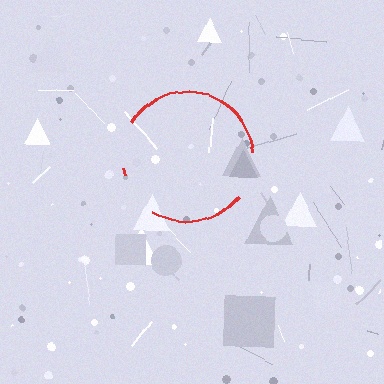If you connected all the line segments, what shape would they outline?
They would outline a circle.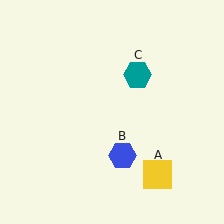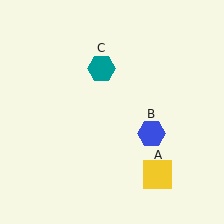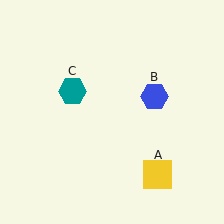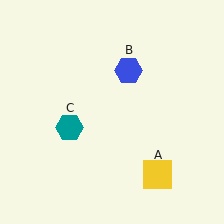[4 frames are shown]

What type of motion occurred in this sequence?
The blue hexagon (object B), teal hexagon (object C) rotated counterclockwise around the center of the scene.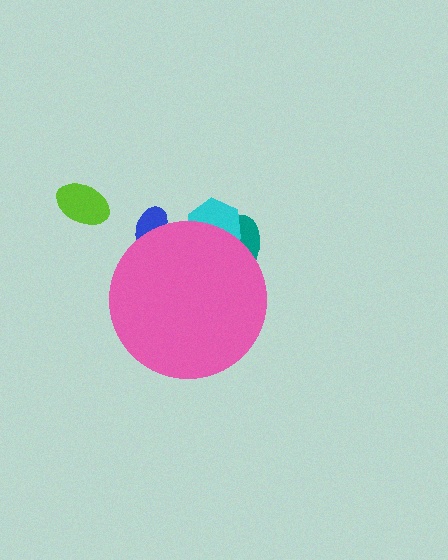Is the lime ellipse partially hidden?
No, the lime ellipse is fully visible.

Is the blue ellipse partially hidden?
Yes, the blue ellipse is partially hidden behind the pink circle.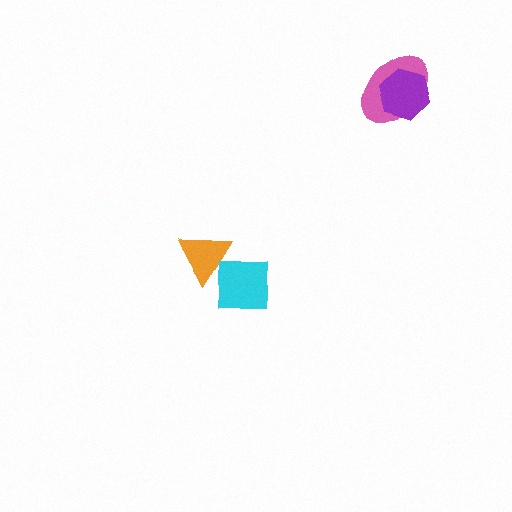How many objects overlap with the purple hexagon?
1 object overlaps with the purple hexagon.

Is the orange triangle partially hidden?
Yes, it is partially covered by another shape.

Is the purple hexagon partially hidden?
No, no other shape covers it.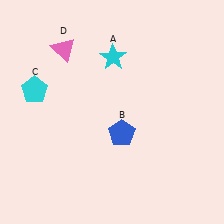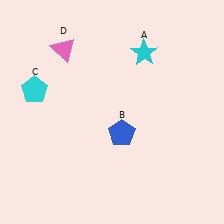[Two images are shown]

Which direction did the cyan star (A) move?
The cyan star (A) moved right.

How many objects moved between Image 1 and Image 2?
1 object moved between the two images.